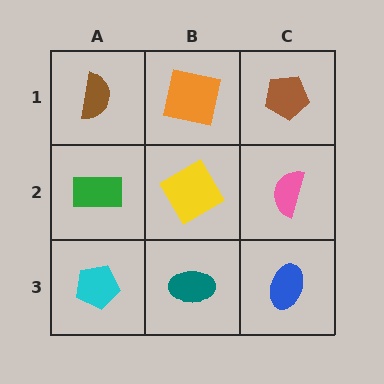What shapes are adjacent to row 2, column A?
A brown semicircle (row 1, column A), a cyan pentagon (row 3, column A), a yellow diamond (row 2, column B).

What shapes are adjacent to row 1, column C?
A pink semicircle (row 2, column C), an orange square (row 1, column B).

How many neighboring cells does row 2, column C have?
3.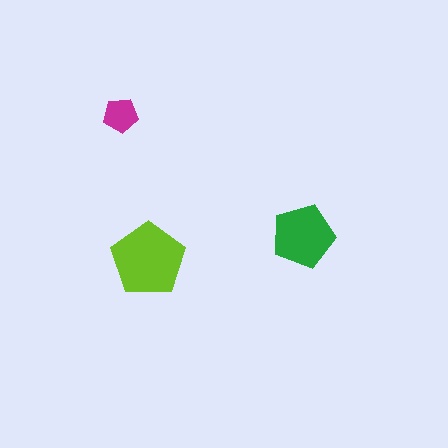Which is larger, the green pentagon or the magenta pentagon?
The green one.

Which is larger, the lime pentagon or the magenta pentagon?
The lime one.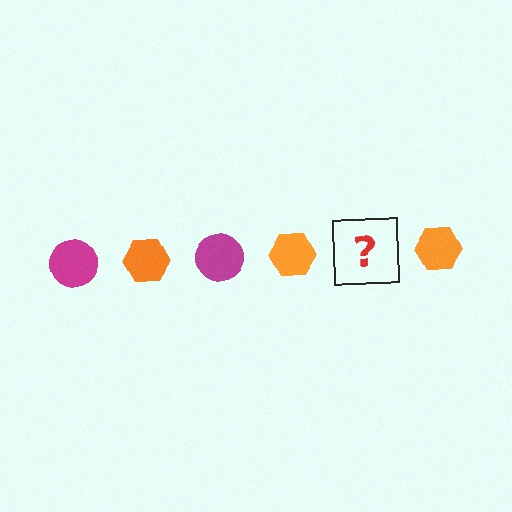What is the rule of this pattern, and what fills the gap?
The rule is that the pattern alternates between magenta circle and orange hexagon. The gap should be filled with a magenta circle.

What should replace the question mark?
The question mark should be replaced with a magenta circle.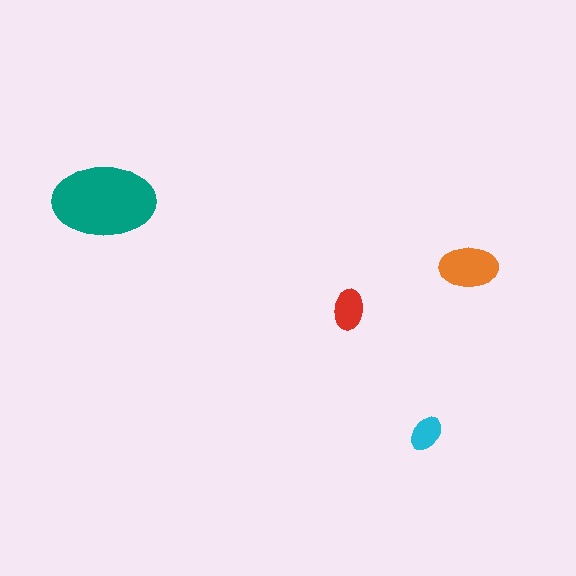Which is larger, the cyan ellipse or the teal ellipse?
The teal one.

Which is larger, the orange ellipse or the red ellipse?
The orange one.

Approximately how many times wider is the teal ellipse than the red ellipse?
About 2.5 times wider.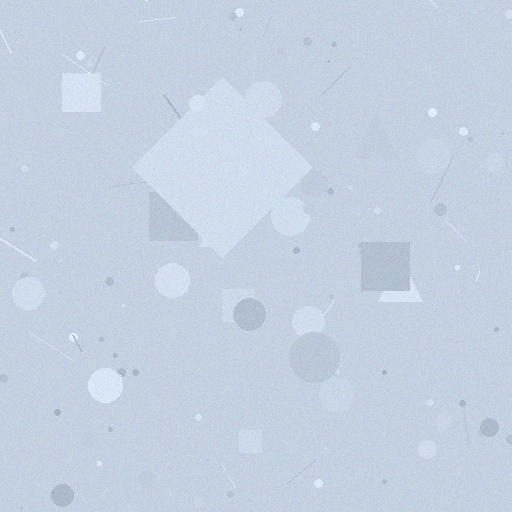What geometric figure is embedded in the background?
A diamond is embedded in the background.